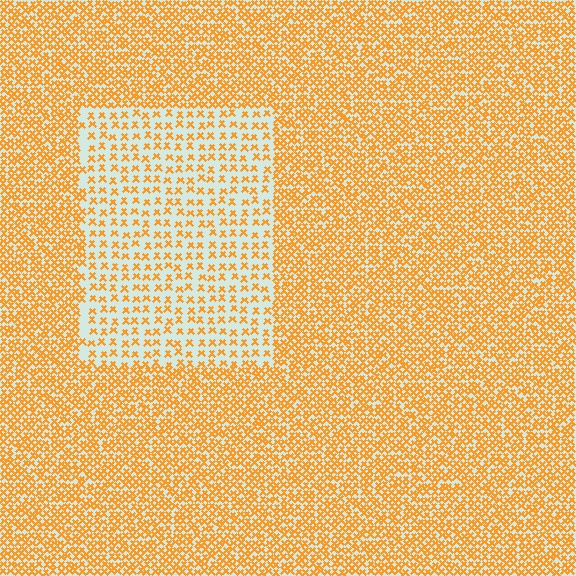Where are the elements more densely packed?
The elements are more densely packed outside the rectangle boundary.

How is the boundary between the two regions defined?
The boundary is defined by a change in element density (approximately 2.3x ratio). All elements are the same color, size, and shape.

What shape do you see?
I see a rectangle.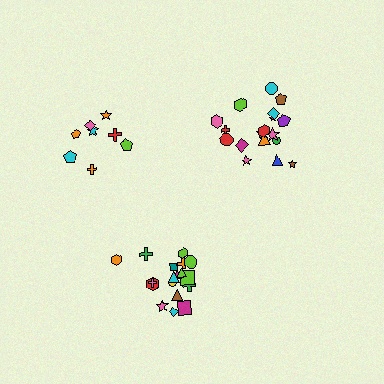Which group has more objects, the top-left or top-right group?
The top-right group.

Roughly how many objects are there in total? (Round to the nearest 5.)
Roughly 45 objects in total.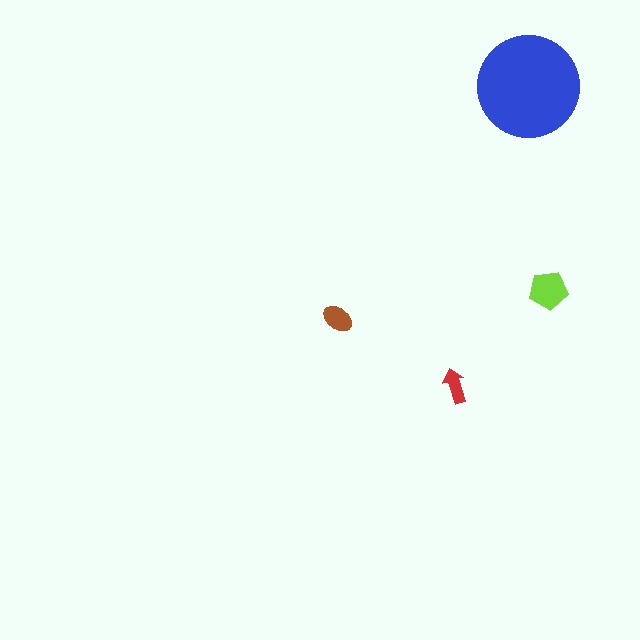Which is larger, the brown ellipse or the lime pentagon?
The lime pentagon.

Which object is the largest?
The blue circle.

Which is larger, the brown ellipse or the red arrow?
The brown ellipse.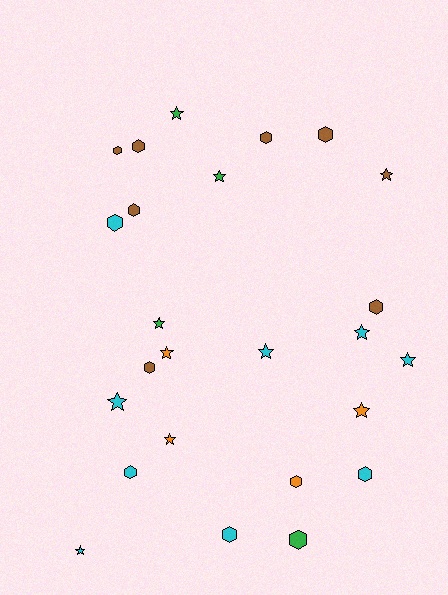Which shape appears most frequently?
Hexagon, with 13 objects.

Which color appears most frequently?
Cyan, with 9 objects.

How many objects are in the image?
There are 25 objects.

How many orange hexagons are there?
There is 1 orange hexagon.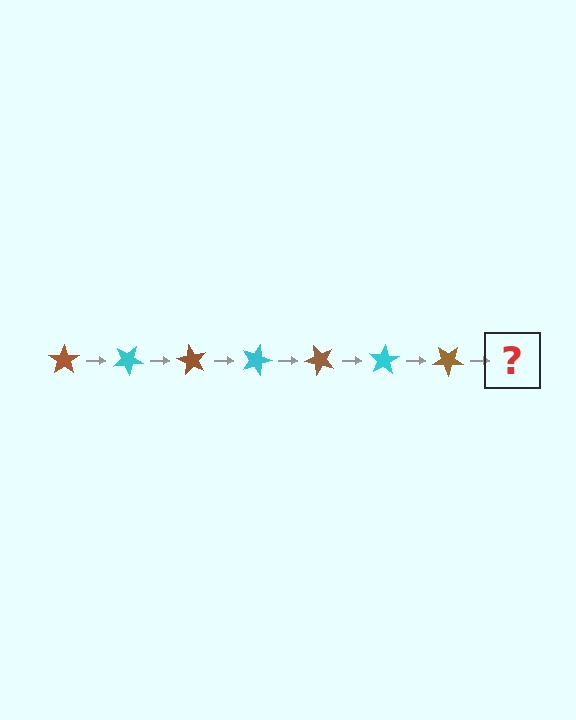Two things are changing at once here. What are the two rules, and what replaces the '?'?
The two rules are that it rotates 30 degrees each step and the color cycles through brown and cyan. The '?' should be a cyan star, rotated 210 degrees from the start.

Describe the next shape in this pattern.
It should be a cyan star, rotated 210 degrees from the start.